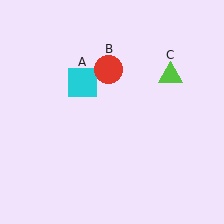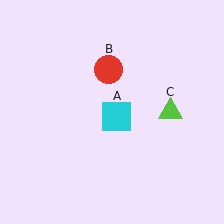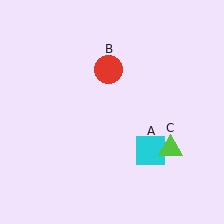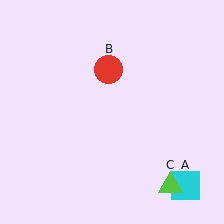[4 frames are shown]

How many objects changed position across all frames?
2 objects changed position: cyan square (object A), lime triangle (object C).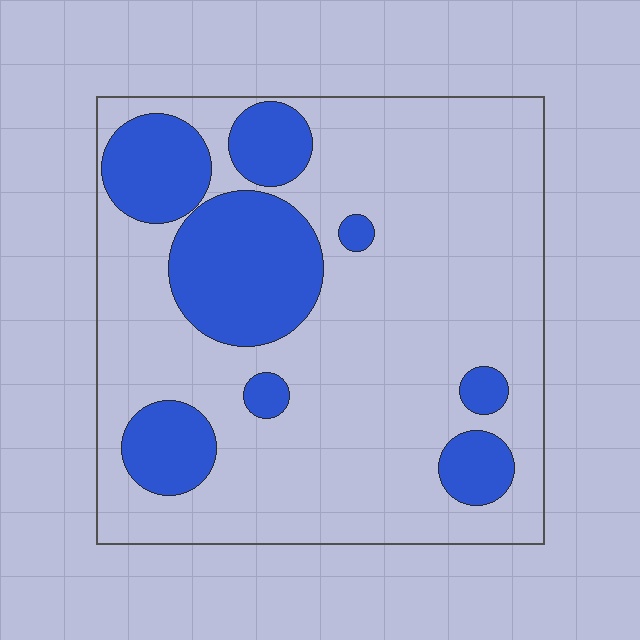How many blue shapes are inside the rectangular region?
8.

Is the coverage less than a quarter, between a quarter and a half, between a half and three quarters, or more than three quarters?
Between a quarter and a half.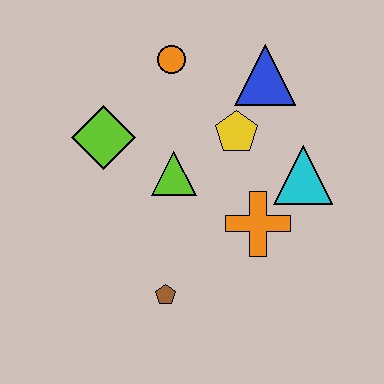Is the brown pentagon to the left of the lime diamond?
No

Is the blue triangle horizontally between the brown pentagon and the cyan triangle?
Yes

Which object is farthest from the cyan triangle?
The lime diamond is farthest from the cyan triangle.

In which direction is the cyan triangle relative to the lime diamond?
The cyan triangle is to the right of the lime diamond.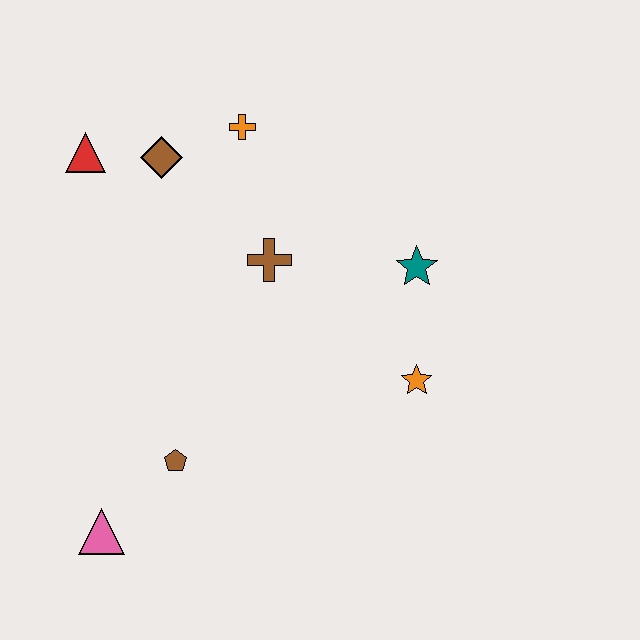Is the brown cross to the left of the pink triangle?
No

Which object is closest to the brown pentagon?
The pink triangle is closest to the brown pentagon.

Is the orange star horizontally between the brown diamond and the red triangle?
No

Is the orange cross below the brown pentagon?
No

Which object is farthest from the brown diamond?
The pink triangle is farthest from the brown diamond.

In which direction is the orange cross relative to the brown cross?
The orange cross is above the brown cross.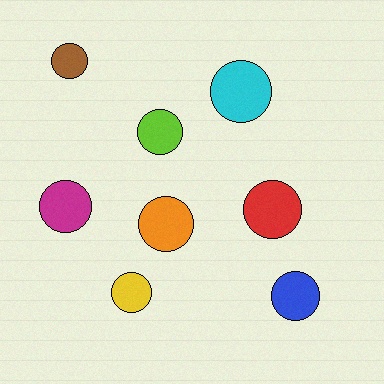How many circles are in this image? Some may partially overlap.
There are 8 circles.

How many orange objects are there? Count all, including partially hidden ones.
There is 1 orange object.